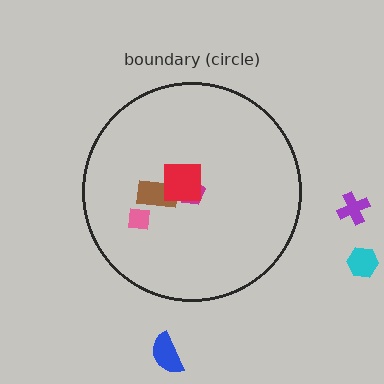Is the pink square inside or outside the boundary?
Inside.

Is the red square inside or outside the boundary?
Inside.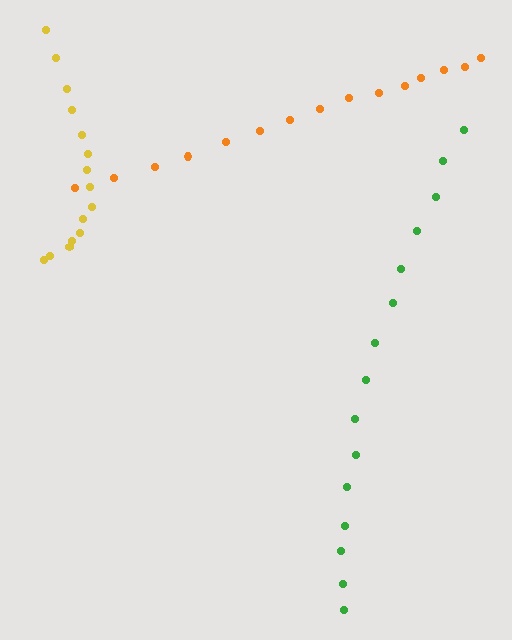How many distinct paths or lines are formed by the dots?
There are 3 distinct paths.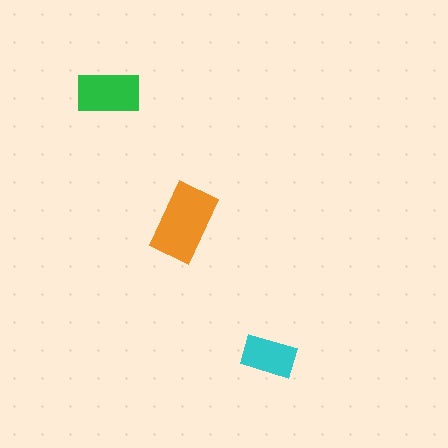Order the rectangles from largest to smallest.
the orange one, the green one, the cyan one.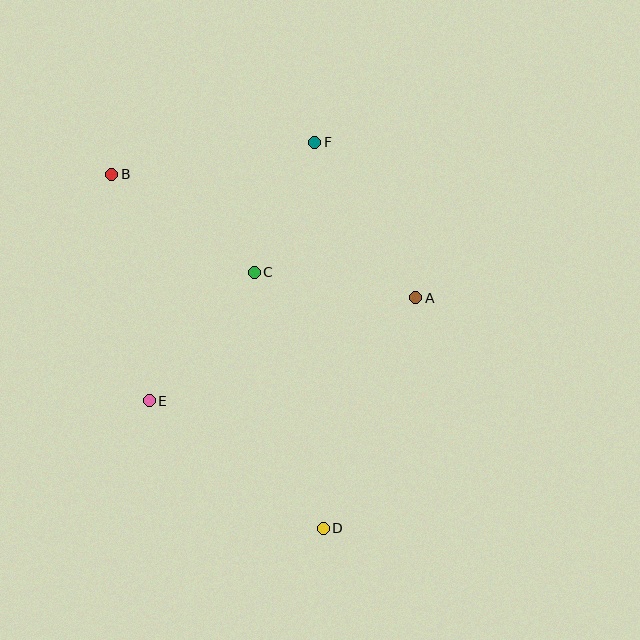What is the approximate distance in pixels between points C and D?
The distance between C and D is approximately 265 pixels.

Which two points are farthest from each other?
Points B and D are farthest from each other.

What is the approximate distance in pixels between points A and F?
The distance between A and F is approximately 186 pixels.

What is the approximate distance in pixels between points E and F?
The distance between E and F is approximately 307 pixels.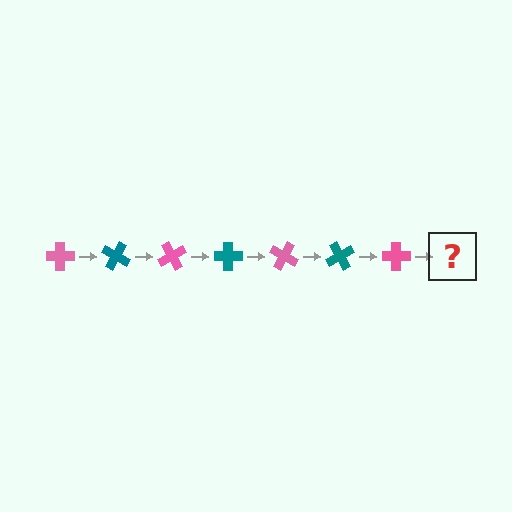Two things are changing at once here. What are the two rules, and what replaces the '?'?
The two rules are that it rotates 30 degrees each step and the color cycles through pink and teal. The '?' should be a teal cross, rotated 210 degrees from the start.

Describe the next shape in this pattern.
It should be a teal cross, rotated 210 degrees from the start.